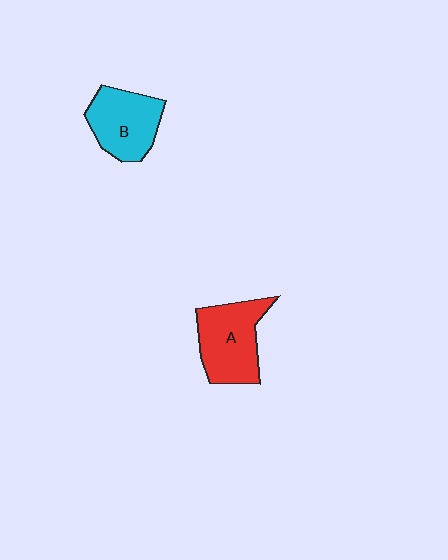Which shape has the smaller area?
Shape B (cyan).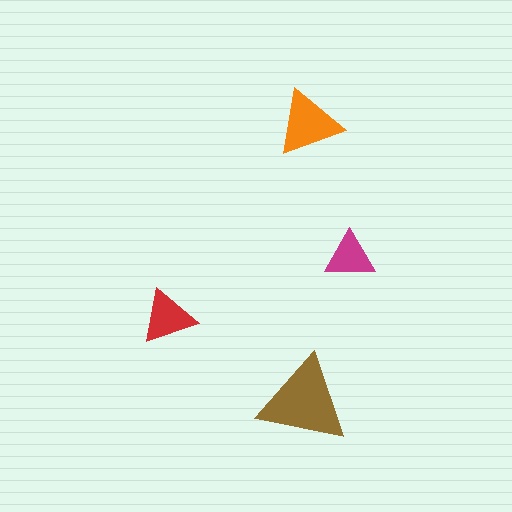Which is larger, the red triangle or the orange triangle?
The orange one.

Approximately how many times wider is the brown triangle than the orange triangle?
About 1.5 times wider.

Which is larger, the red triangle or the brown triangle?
The brown one.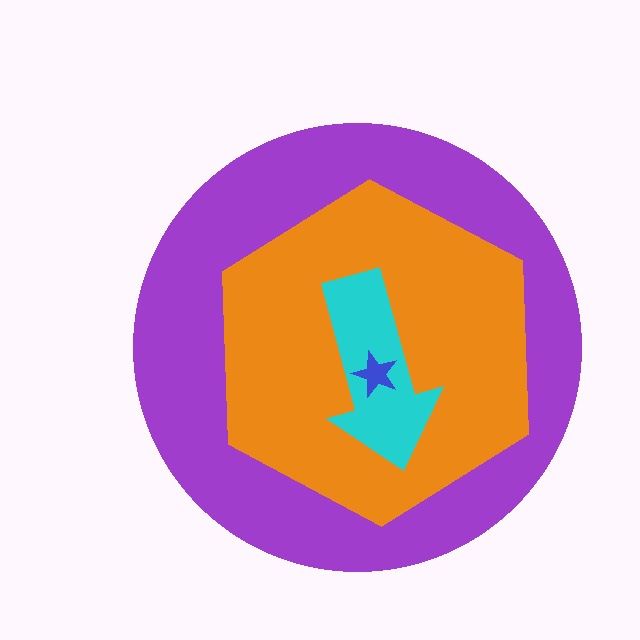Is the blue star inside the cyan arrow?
Yes.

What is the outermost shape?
The purple circle.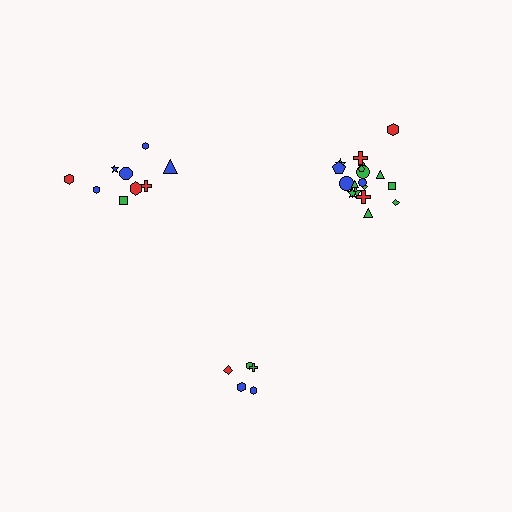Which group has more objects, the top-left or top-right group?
The top-right group.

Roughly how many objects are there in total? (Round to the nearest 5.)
Roughly 35 objects in total.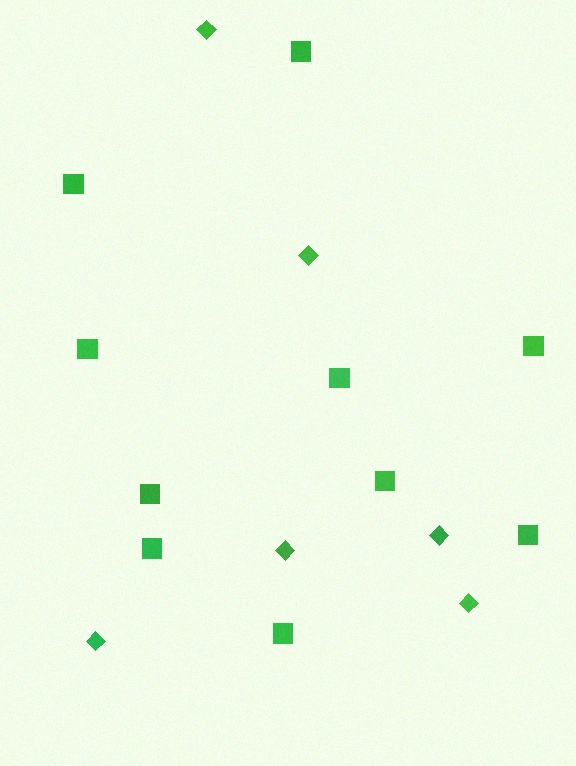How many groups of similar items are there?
There are 2 groups: one group of diamonds (6) and one group of squares (10).